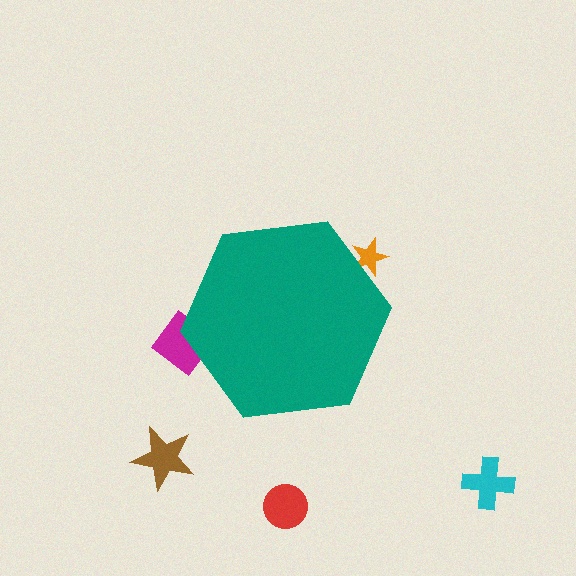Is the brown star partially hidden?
No, the brown star is fully visible.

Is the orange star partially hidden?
Yes, the orange star is partially hidden behind the teal hexagon.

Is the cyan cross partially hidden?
No, the cyan cross is fully visible.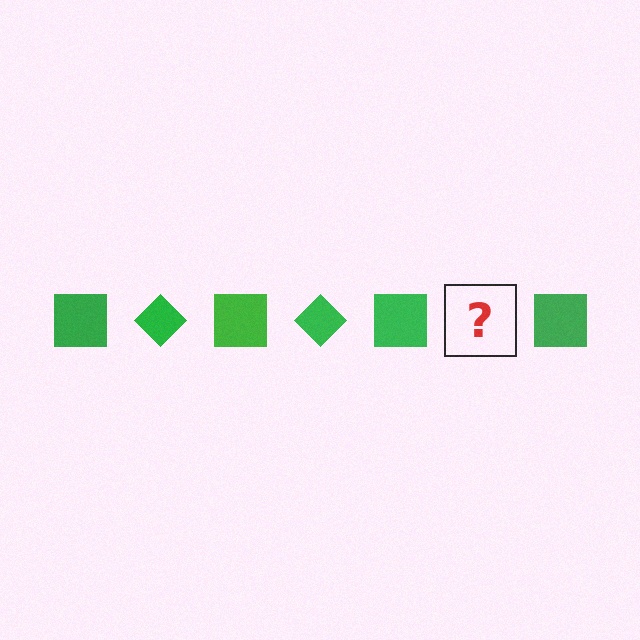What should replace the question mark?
The question mark should be replaced with a green diamond.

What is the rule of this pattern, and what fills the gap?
The rule is that the pattern cycles through square, diamond shapes in green. The gap should be filled with a green diamond.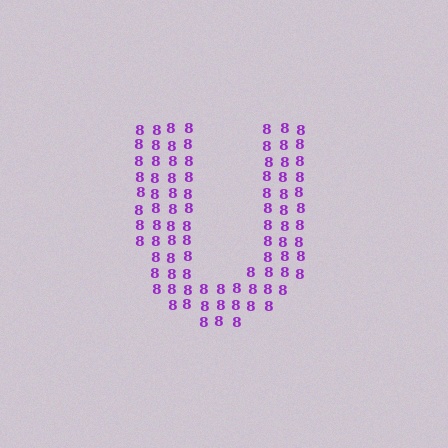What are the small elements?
The small elements are digit 8's.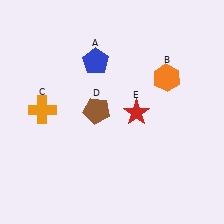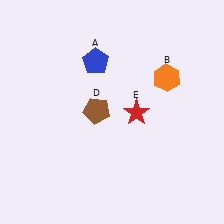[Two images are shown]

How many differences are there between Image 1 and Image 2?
There is 1 difference between the two images.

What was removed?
The orange cross (C) was removed in Image 2.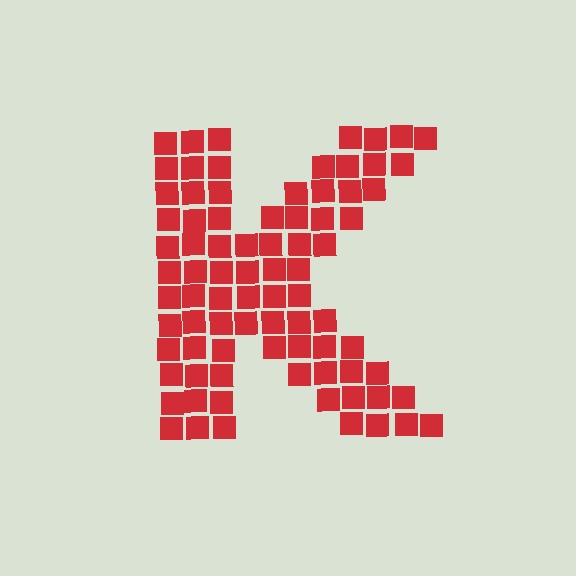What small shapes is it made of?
It is made of small squares.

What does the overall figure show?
The overall figure shows the letter K.